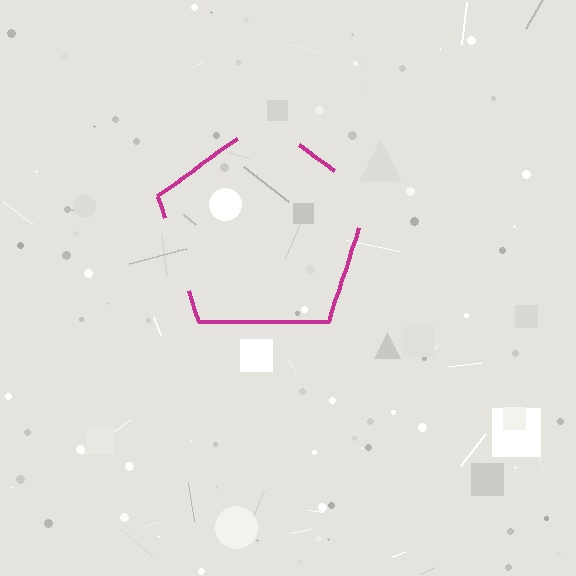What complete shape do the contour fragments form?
The contour fragments form a pentagon.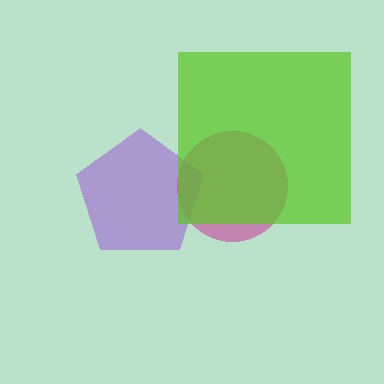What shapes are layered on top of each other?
The layered shapes are: a purple pentagon, a magenta circle, a lime square.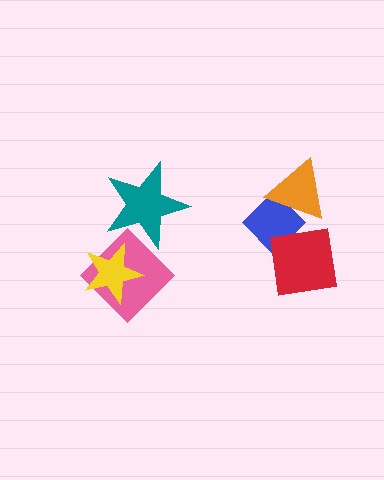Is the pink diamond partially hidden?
Yes, it is partially covered by another shape.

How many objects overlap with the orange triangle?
1 object overlaps with the orange triangle.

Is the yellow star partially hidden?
No, no other shape covers it.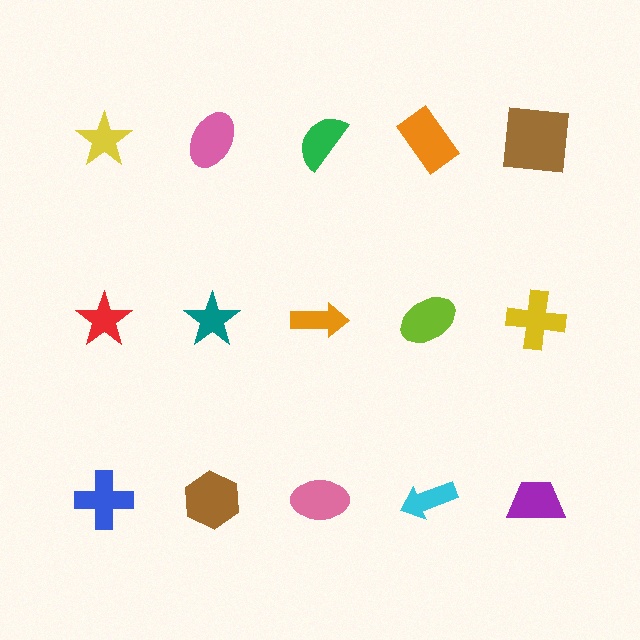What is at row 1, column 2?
A pink ellipse.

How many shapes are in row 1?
5 shapes.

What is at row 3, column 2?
A brown hexagon.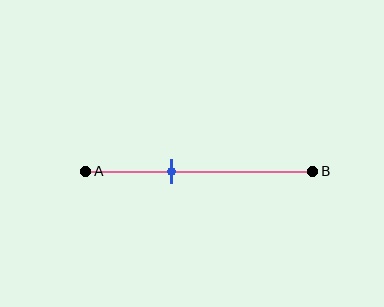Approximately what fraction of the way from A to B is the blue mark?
The blue mark is approximately 40% of the way from A to B.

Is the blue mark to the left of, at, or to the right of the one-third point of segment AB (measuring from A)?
The blue mark is to the right of the one-third point of segment AB.